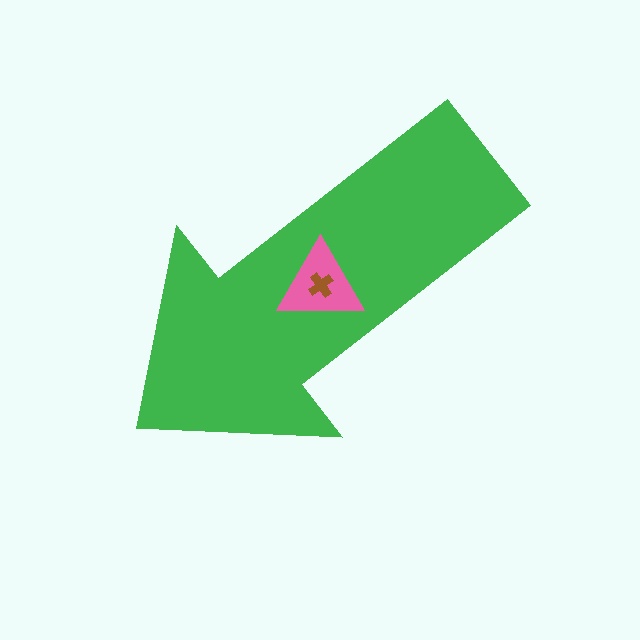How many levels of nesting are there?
3.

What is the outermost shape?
The green arrow.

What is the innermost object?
The brown cross.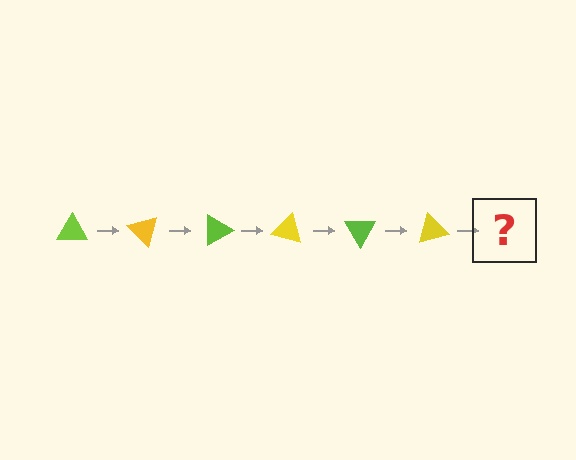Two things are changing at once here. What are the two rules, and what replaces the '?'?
The two rules are that it rotates 45 degrees each step and the color cycles through lime and yellow. The '?' should be a lime triangle, rotated 270 degrees from the start.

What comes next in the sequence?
The next element should be a lime triangle, rotated 270 degrees from the start.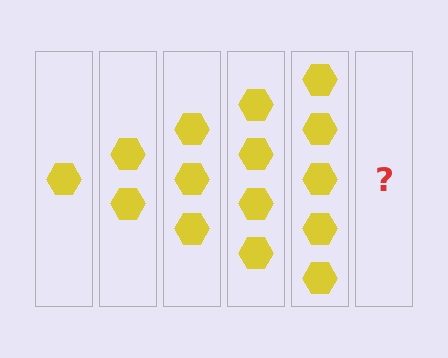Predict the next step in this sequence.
The next step is 6 hexagons.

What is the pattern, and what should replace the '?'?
The pattern is that each step adds one more hexagon. The '?' should be 6 hexagons.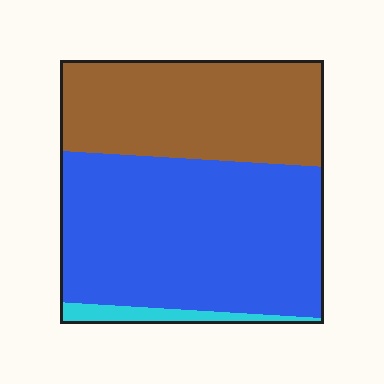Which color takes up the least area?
Cyan, at roughly 5%.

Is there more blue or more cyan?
Blue.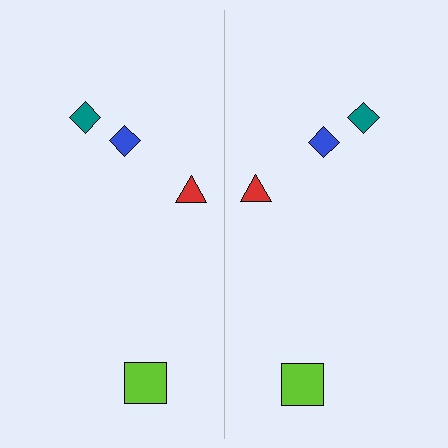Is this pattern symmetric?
Yes, this pattern has bilateral (reflection) symmetry.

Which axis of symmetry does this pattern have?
The pattern has a vertical axis of symmetry running through the center of the image.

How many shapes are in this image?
There are 8 shapes in this image.